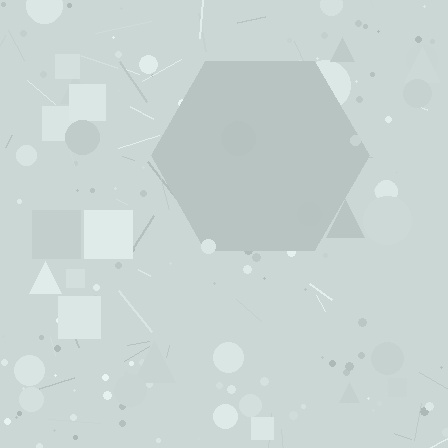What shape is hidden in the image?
A hexagon is hidden in the image.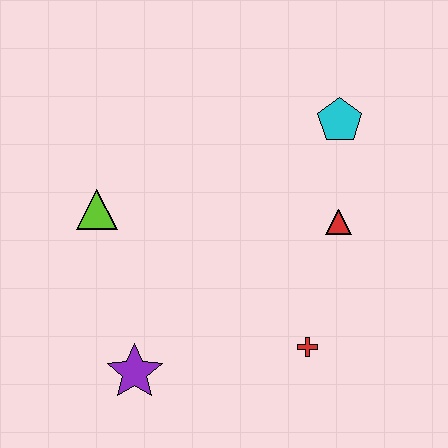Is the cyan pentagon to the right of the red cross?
Yes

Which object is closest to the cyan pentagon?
The red triangle is closest to the cyan pentagon.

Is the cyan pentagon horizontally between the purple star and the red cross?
No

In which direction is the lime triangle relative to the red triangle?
The lime triangle is to the left of the red triangle.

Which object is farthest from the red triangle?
The purple star is farthest from the red triangle.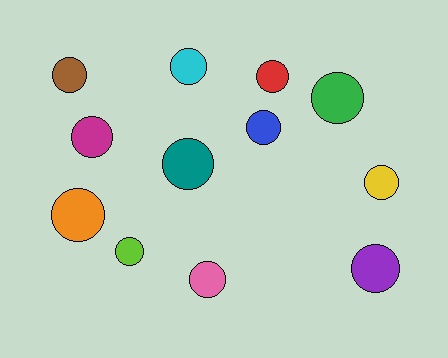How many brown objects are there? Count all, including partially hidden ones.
There is 1 brown object.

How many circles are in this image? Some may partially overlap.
There are 12 circles.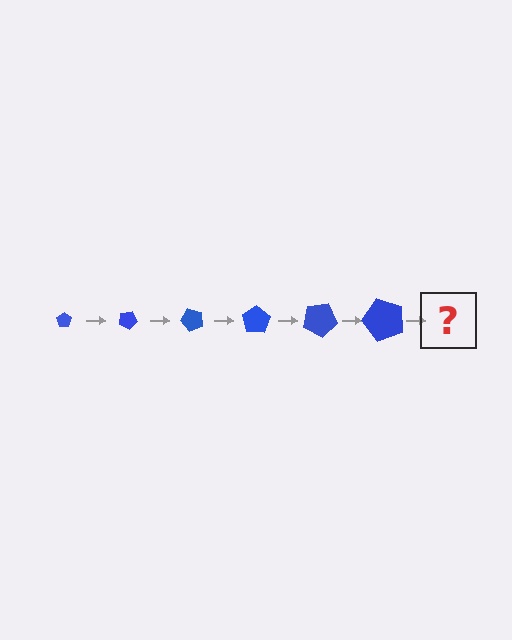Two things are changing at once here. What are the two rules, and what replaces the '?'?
The two rules are that the pentagon grows larger each step and it rotates 25 degrees each step. The '?' should be a pentagon, larger than the previous one and rotated 150 degrees from the start.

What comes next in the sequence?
The next element should be a pentagon, larger than the previous one and rotated 150 degrees from the start.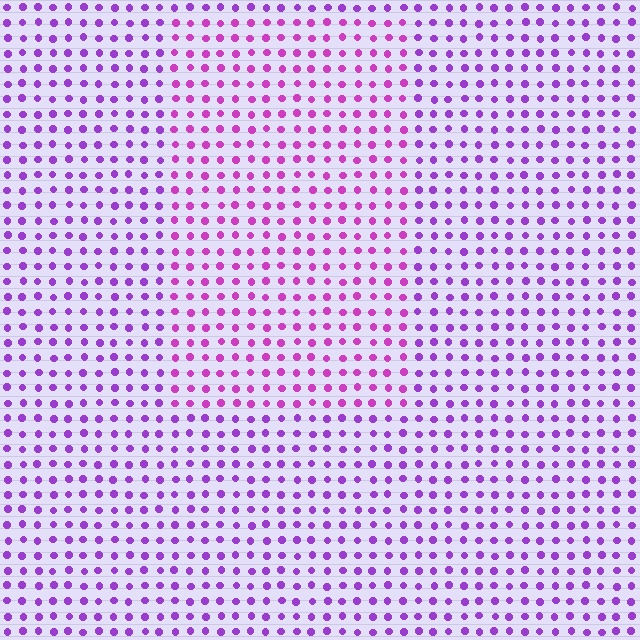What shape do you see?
I see a rectangle.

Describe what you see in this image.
The image is filled with small purple elements in a uniform arrangement. A rectangle-shaped region is visible where the elements are tinted to a slightly different hue, forming a subtle color boundary.